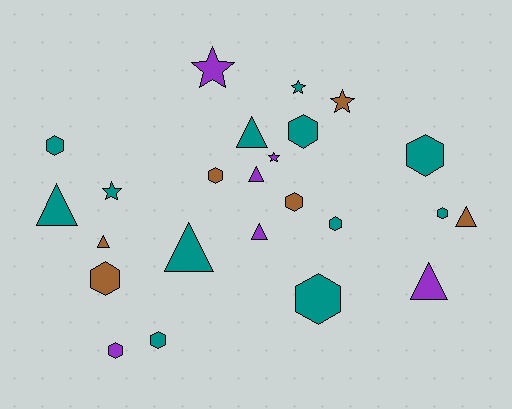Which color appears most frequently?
Teal, with 12 objects.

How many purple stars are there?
There are 2 purple stars.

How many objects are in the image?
There are 24 objects.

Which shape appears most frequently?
Hexagon, with 11 objects.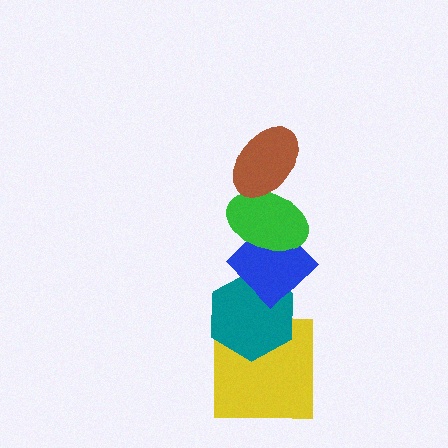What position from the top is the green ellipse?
The green ellipse is 2nd from the top.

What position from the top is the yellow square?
The yellow square is 5th from the top.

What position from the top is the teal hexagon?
The teal hexagon is 4th from the top.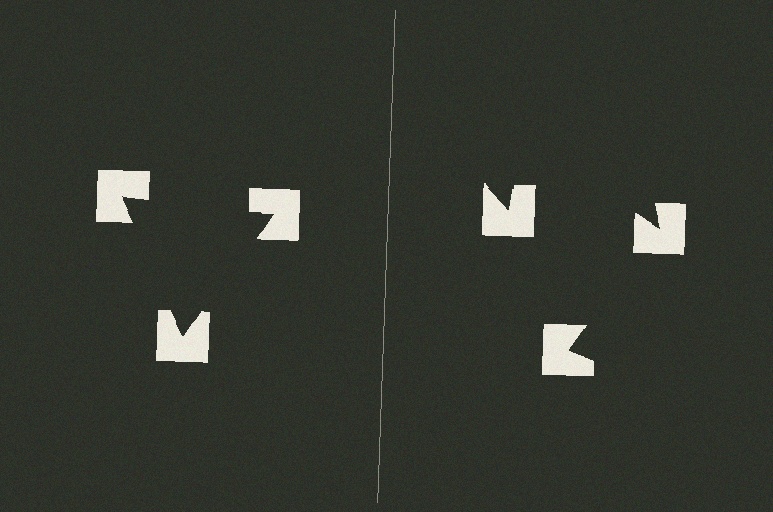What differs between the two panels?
The notched squares are positioned identically on both sides; only the wedge orientations differ. On the left they align to a triangle; on the right they are misaligned.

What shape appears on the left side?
An illusory triangle.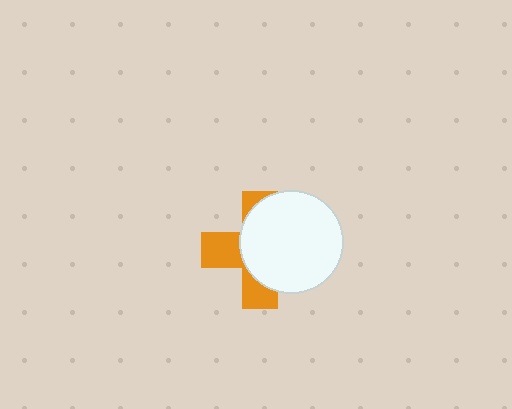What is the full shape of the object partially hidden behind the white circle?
The partially hidden object is an orange cross.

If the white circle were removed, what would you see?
You would see the complete orange cross.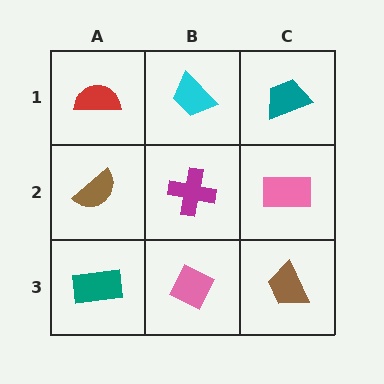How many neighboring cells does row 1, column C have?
2.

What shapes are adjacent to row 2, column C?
A teal trapezoid (row 1, column C), a brown trapezoid (row 3, column C), a magenta cross (row 2, column B).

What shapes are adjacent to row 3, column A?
A brown semicircle (row 2, column A), a pink diamond (row 3, column B).